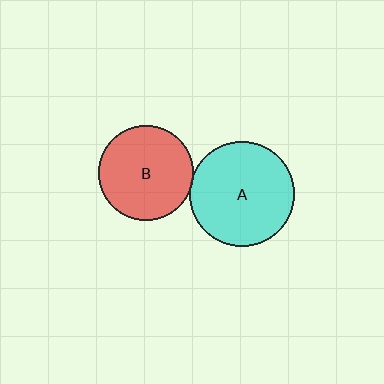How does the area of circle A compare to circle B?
Approximately 1.2 times.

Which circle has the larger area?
Circle A (cyan).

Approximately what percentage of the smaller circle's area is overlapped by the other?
Approximately 5%.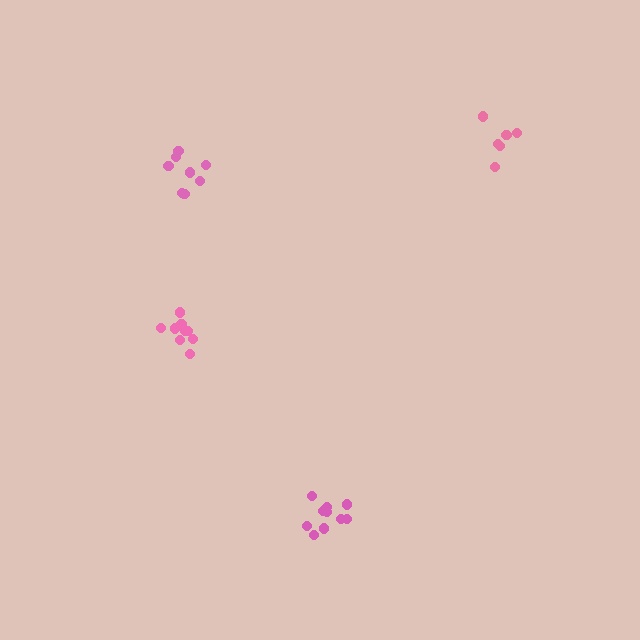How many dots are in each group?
Group 1: 6 dots, Group 2: 9 dots, Group 3: 9 dots, Group 4: 10 dots (34 total).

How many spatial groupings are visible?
There are 4 spatial groupings.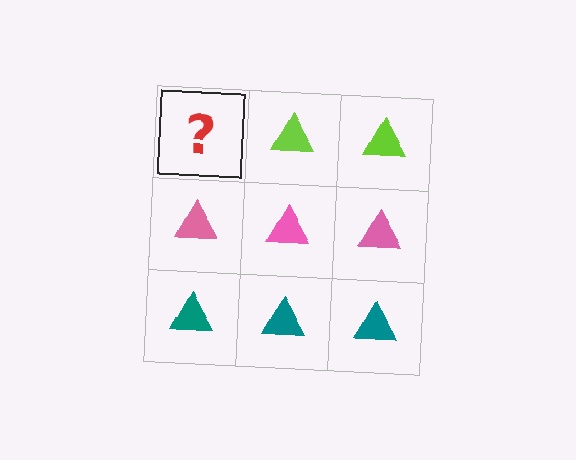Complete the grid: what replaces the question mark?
The question mark should be replaced with a lime triangle.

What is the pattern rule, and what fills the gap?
The rule is that each row has a consistent color. The gap should be filled with a lime triangle.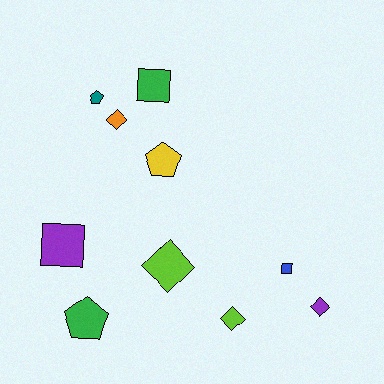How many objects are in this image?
There are 10 objects.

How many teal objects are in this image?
There is 1 teal object.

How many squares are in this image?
There are 3 squares.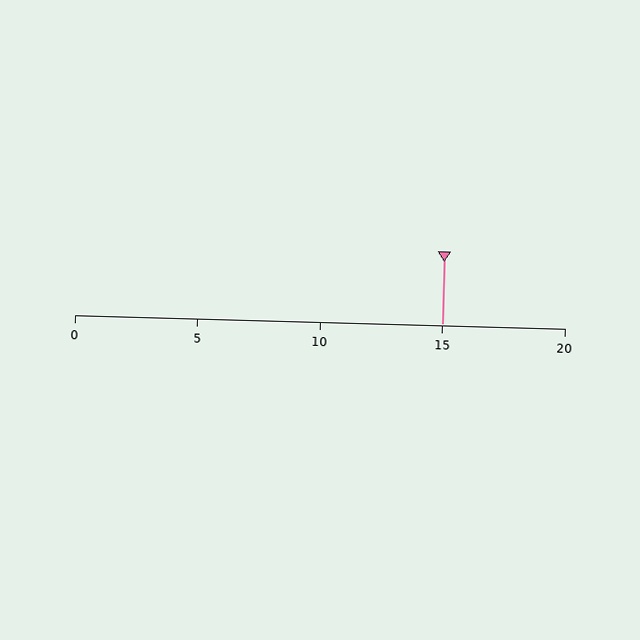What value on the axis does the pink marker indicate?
The marker indicates approximately 15.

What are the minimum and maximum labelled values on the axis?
The axis runs from 0 to 20.